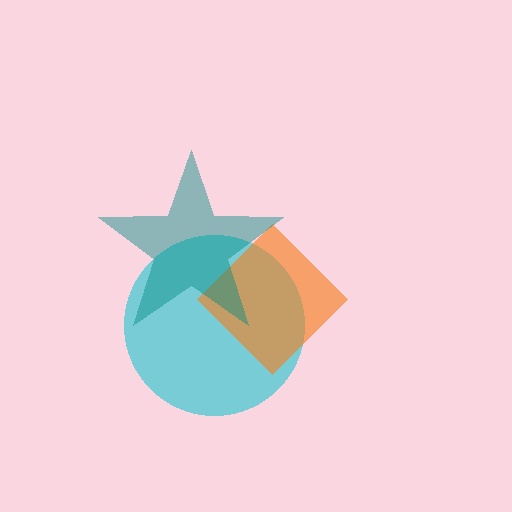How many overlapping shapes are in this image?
There are 3 overlapping shapes in the image.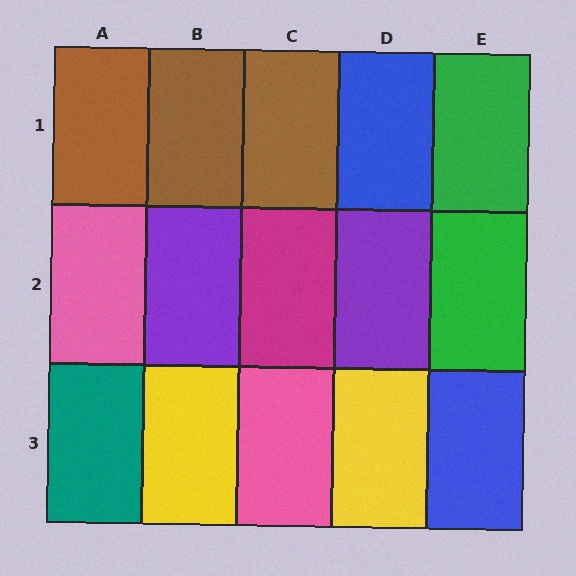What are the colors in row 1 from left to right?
Brown, brown, brown, blue, green.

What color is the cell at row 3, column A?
Teal.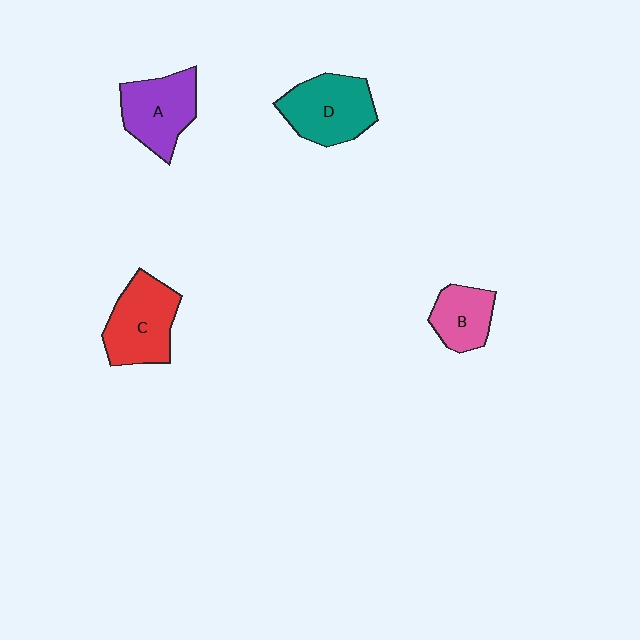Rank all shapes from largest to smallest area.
From largest to smallest: D (teal), C (red), A (purple), B (pink).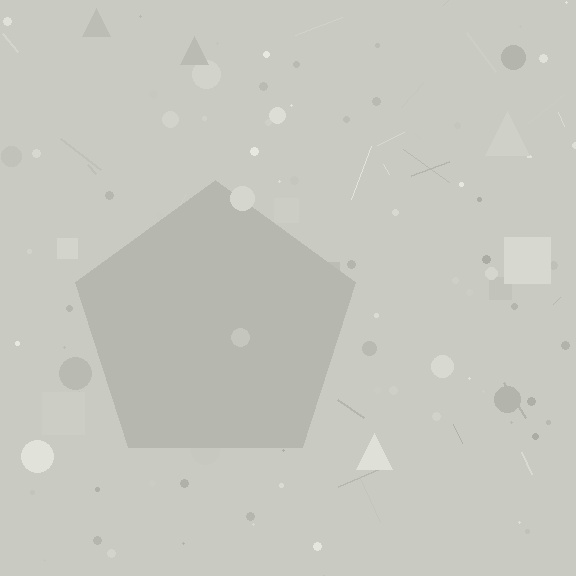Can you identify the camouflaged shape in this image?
The camouflaged shape is a pentagon.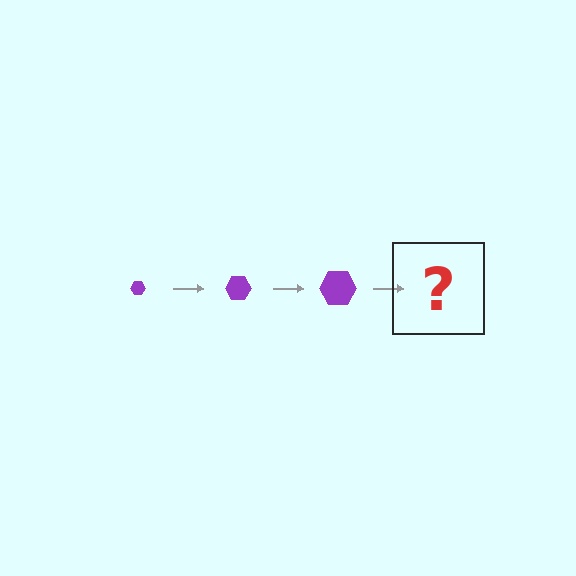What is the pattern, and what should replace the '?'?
The pattern is that the hexagon gets progressively larger each step. The '?' should be a purple hexagon, larger than the previous one.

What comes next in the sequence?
The next element should be a purple hexagon, larger than the previous one.